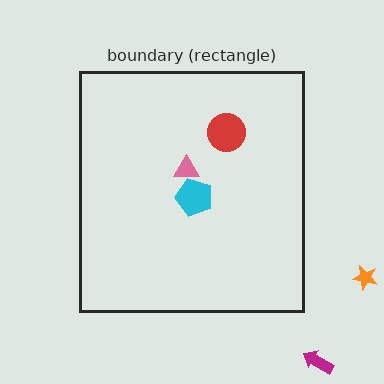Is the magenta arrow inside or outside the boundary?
Outside.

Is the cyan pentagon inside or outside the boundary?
Inside.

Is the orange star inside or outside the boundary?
Outside.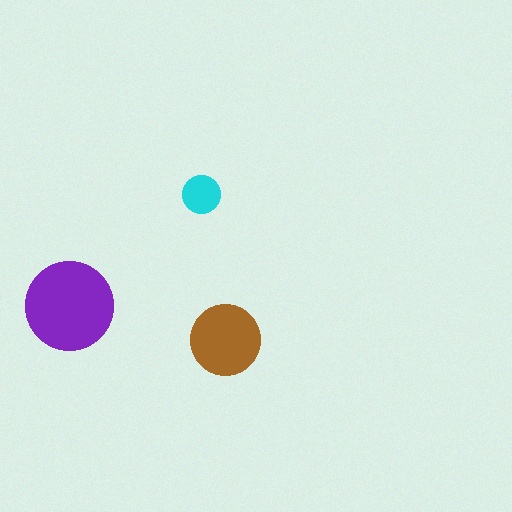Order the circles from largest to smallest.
the purple one, the brown one, the cyan one.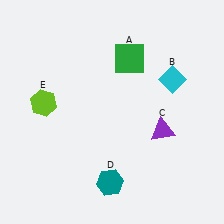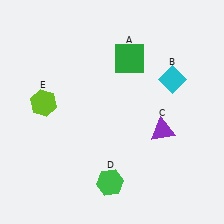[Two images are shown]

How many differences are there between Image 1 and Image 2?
There is 1 difference between the two images.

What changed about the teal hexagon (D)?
In Image 1, D is teal. In Image 2, it changed to green.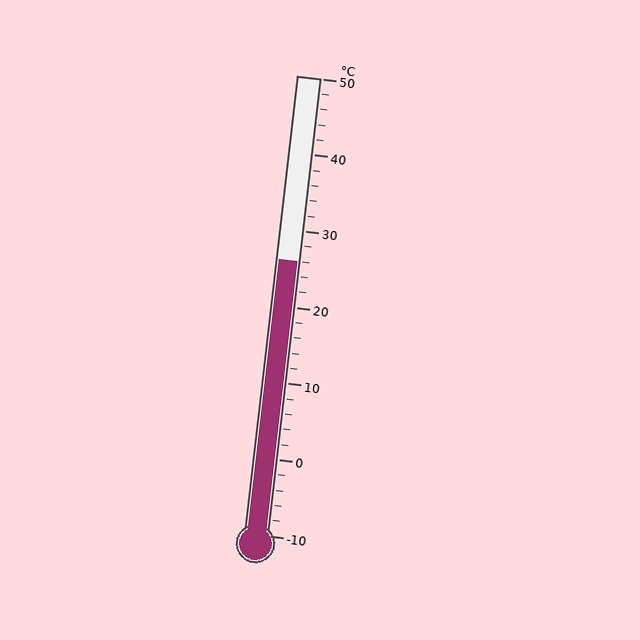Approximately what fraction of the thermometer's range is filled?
The thermometer is filled to approximately 60% of its range.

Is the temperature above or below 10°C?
The temperature is above 10°C.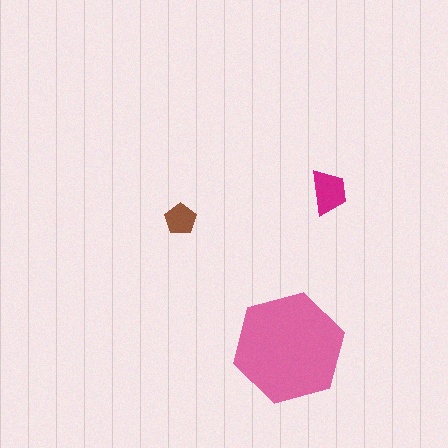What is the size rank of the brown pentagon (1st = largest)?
3rd.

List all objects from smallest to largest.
The brown pentagon, the magenta trapezoid, the pink hexagon.